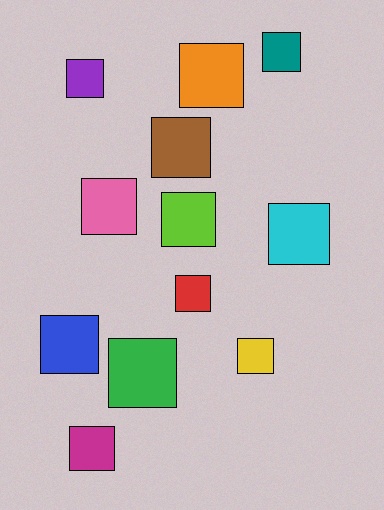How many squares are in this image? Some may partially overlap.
There are 12 squares.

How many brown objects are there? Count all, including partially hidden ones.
There is 1 brown object.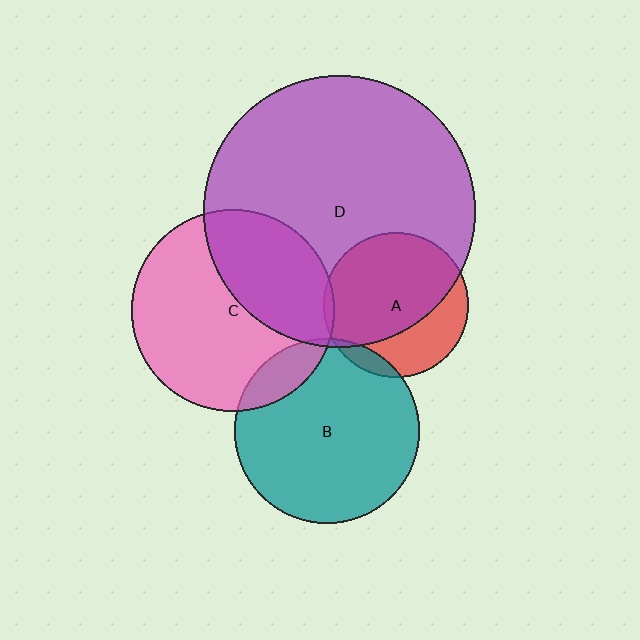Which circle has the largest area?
Circle D (purple).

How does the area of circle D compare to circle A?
Approximately 3.5 times.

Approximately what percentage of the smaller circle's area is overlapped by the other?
Approximately 5%.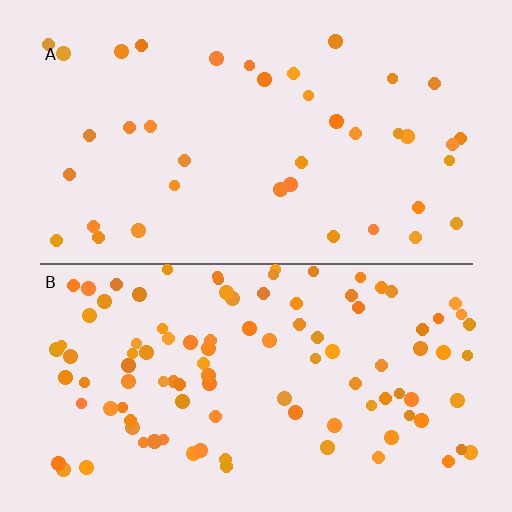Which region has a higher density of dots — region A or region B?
B (the bottom).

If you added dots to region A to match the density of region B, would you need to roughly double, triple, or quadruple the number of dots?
Approximately triple.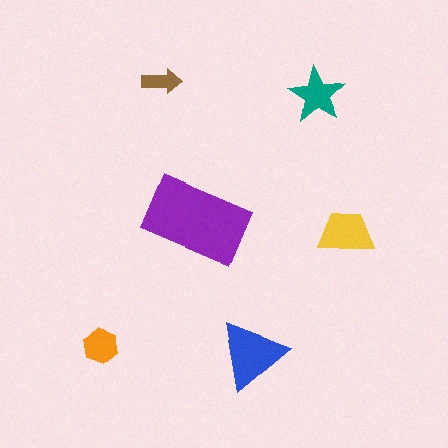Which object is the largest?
The purple rectangle.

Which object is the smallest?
The brown arrow.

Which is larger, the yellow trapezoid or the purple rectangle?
The purple rectangle.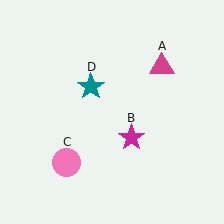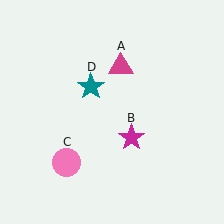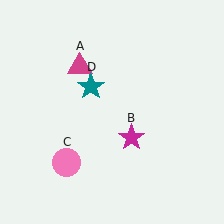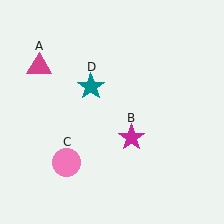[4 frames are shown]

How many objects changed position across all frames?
1 object changed position: magenta triangle (object A).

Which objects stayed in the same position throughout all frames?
Magenta star (object B) and pink circle (object C) and teal star (object D) remained stationary.